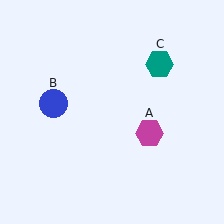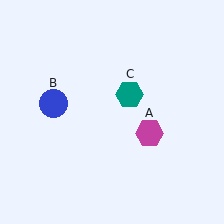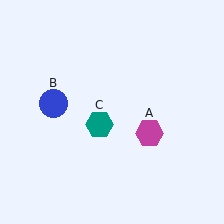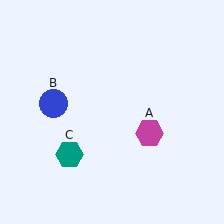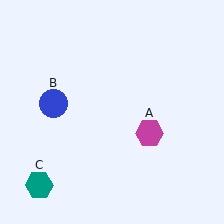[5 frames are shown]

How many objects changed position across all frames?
1 object changed position: teal hexagon (object C).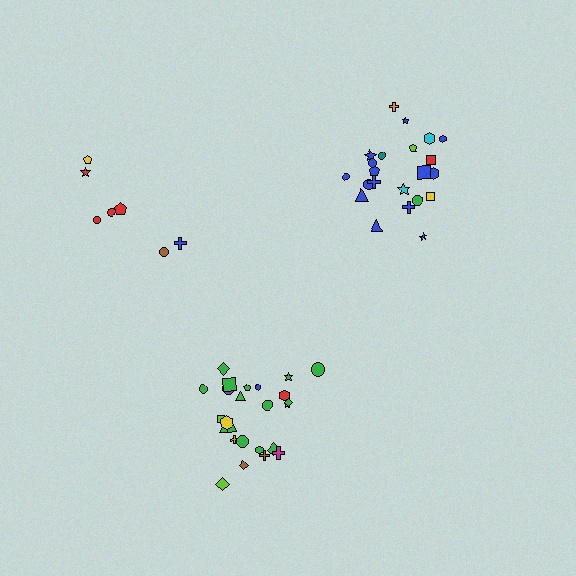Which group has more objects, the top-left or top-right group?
The top-right group.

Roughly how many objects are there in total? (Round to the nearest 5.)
Roughly 55 objects in total.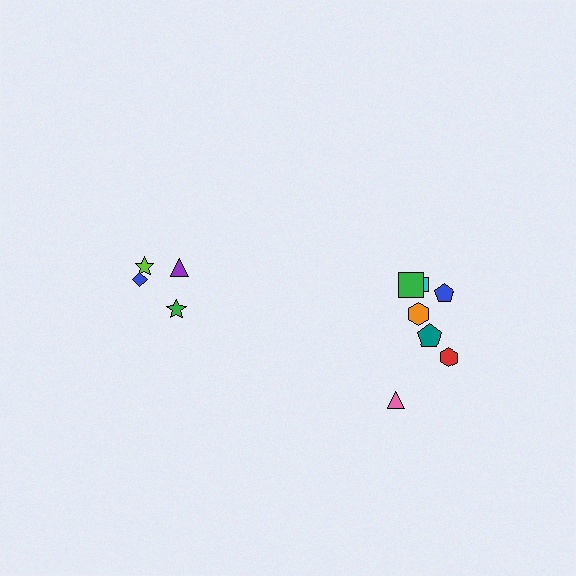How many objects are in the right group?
There are 7 objects.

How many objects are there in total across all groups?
There are 11 objects.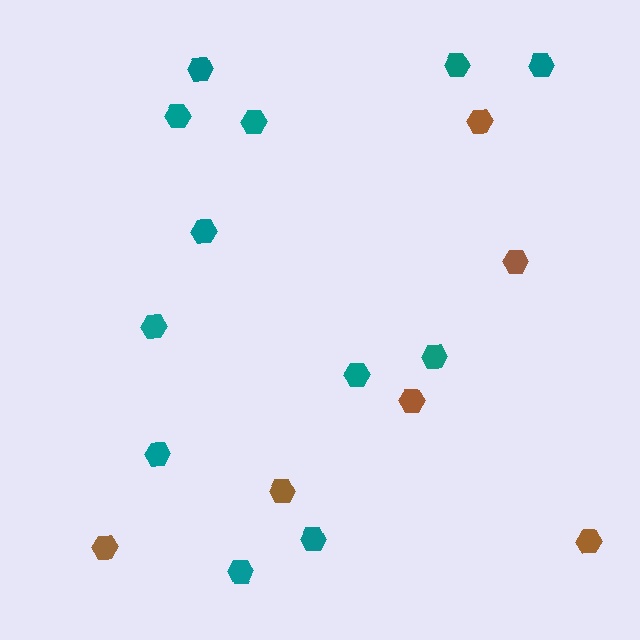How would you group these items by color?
There are 2 groups: one group of brown hexagons (6) and one group of teal hexagons (12).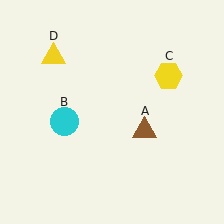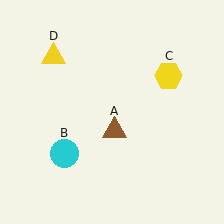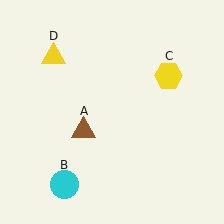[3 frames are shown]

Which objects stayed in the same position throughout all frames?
Yellow hexagon (object C) and yellow triangle (object D) remained stationary.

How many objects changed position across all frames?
2 objects changed position: brown triangle (object A), cyan circle (object B).